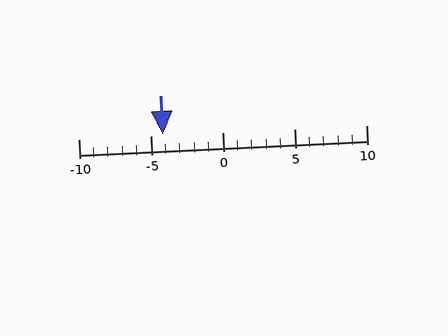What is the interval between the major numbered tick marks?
The major tick marks are spaced 5 units apart.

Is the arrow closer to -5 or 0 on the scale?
The arrow is closer to -5.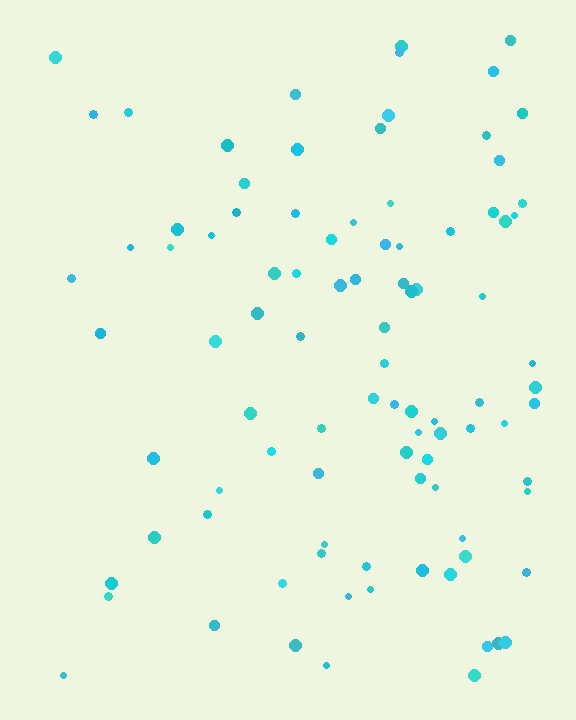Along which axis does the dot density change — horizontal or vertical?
Horizontal.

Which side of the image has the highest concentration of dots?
The right.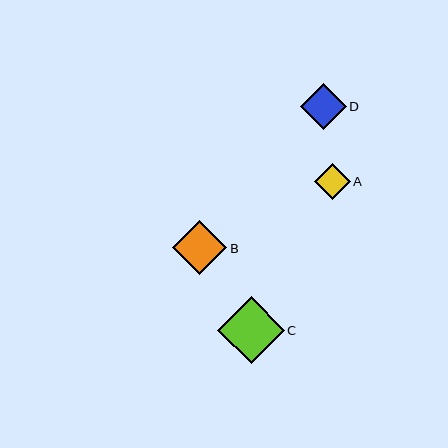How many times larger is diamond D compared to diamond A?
Diamond D is approximately 1.3 times the size of diamond A.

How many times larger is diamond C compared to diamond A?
Diamond C is approximately 1.9 times the size of diamond A.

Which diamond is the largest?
Diamond C is the largest with a size of approximately 66 pixels.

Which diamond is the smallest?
Diamond A is the smallest with a size of approximately 36 pixels.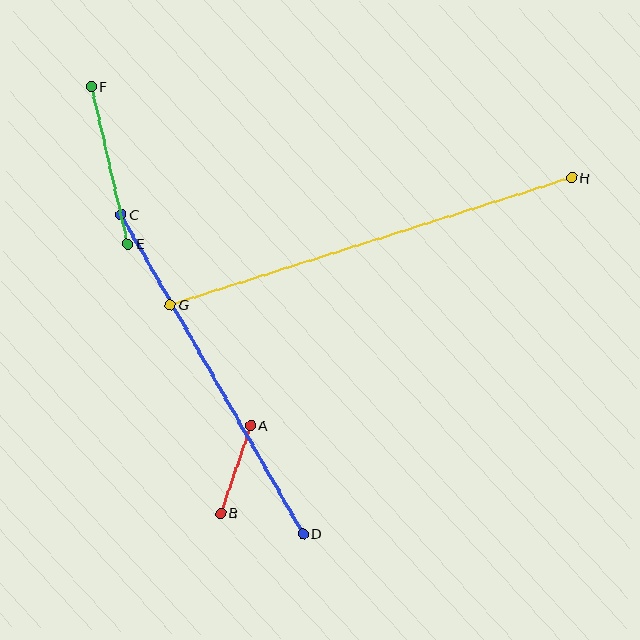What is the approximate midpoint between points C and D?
The midpoint is at approximately (212, 374) pixels.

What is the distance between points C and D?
The distance is approximately 367 pixels.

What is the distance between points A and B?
The distance is approximately 93 pixels.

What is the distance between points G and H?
The distance is approximately 421 pixels.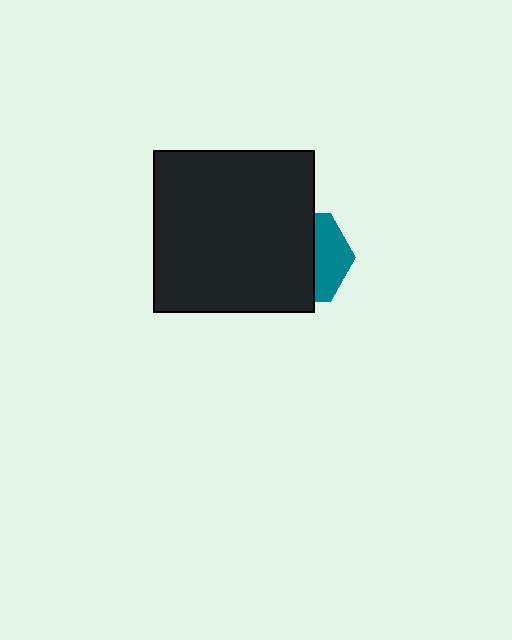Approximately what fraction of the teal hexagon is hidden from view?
Roughly 64% of the teal hexagon is hidden behind the black square.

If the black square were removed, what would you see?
You would see the complete teal hexagon.